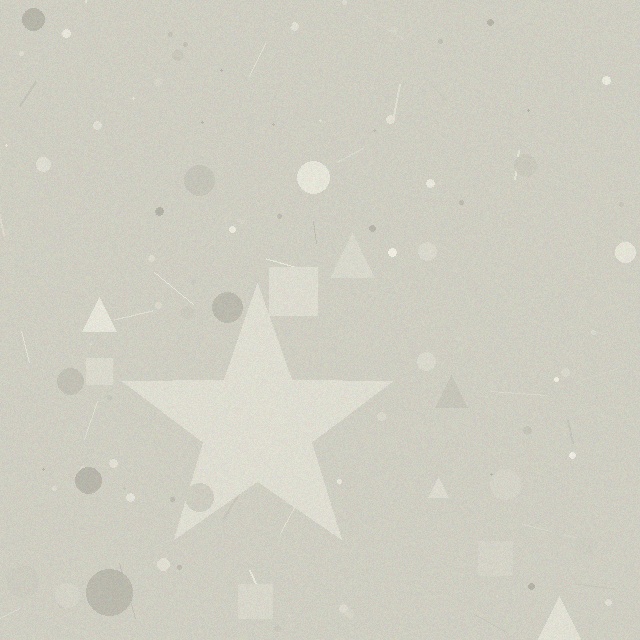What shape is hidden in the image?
A star is hidden in the image.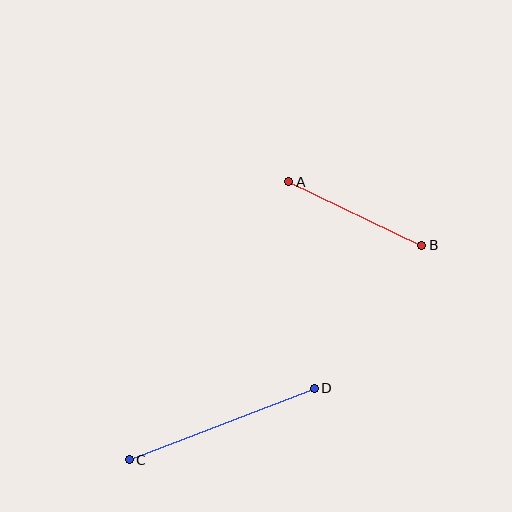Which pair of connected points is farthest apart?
Points C and D are farthest apart.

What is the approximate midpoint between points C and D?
The midpoint is at approximately (222, 424) pixels.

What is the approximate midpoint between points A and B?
The midpoint is at approximately (355, 214) pixels.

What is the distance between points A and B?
The distance is approximately 147 pixels.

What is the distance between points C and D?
The distance is approximately 198 pixels.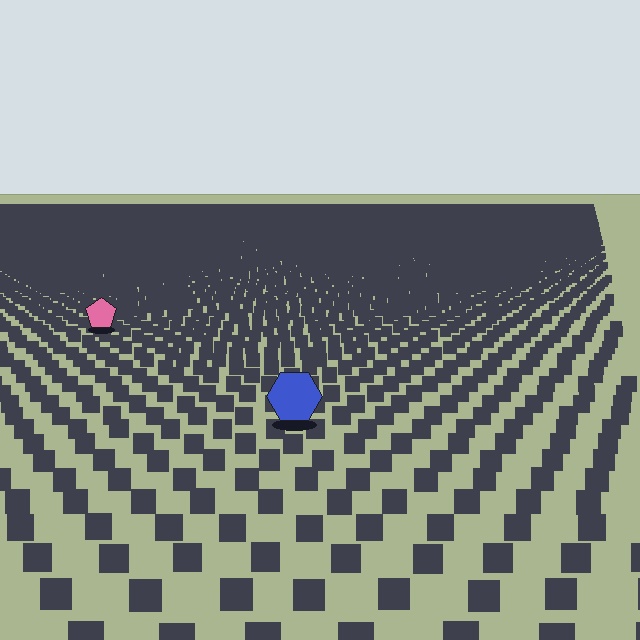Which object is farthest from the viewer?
The pink pentagon is farthest from the viewer. It appears smaller and the ground texture around it is denser.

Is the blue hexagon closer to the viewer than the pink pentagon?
Yes. The blue hexagon is closer — you can tell from the texture gradient: the ground texture is coarser near it.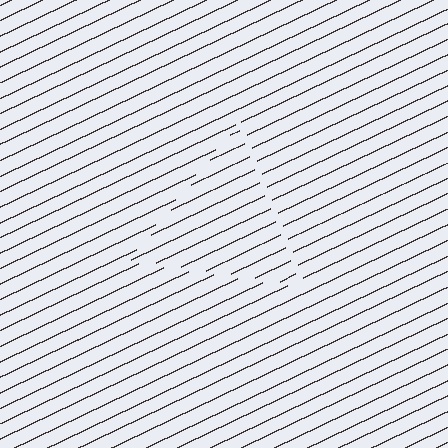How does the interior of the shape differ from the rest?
The interior of the shape contains the same grating, shifted by half a period — the contour is defined by the phase discontinuity where line-ends from the inner and outer gratings abut.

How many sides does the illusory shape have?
3 sides — the line-ends trace a triangle.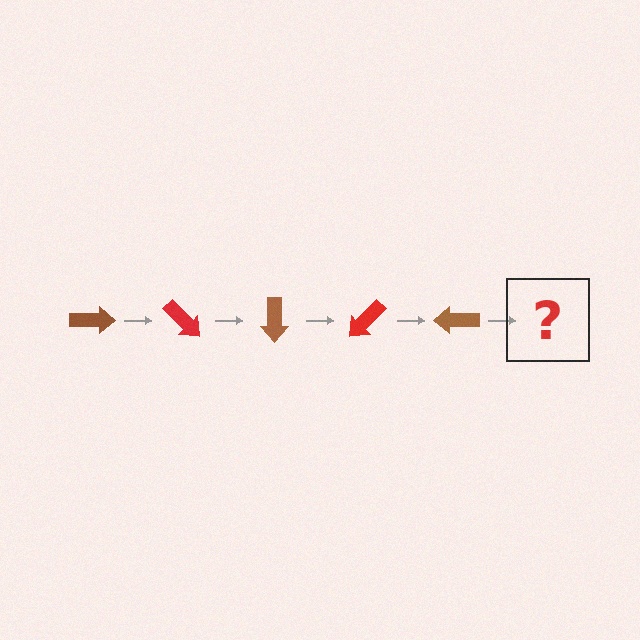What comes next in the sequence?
The next element should be a red arrow, rotated 225 degrees from the start.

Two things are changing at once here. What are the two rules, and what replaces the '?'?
The two rules are that it rotates 45 degrees each step and the color cycles through brown and red. The '?' should be a red arrow, rotated 225 degrees from the start.